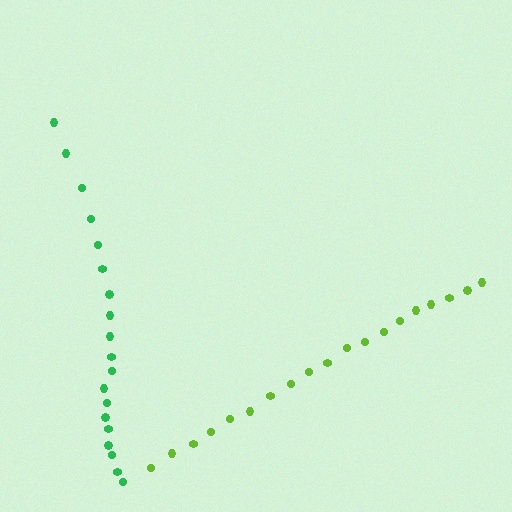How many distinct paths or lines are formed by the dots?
There are 2 distinct paths.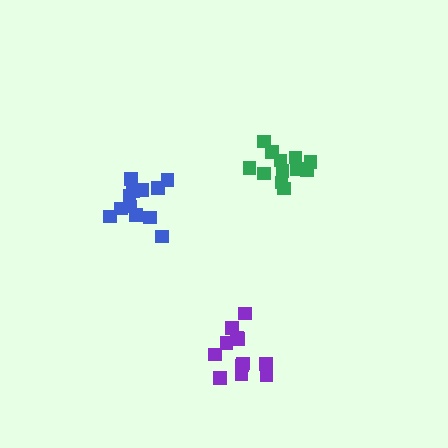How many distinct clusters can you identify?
There are 3 distinct clusters.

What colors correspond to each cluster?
The clusters are colored: blue, purple, green.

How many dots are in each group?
Group 1: 12 dots, Group 2: 13 dots, Group 3: 12 dots (37 total).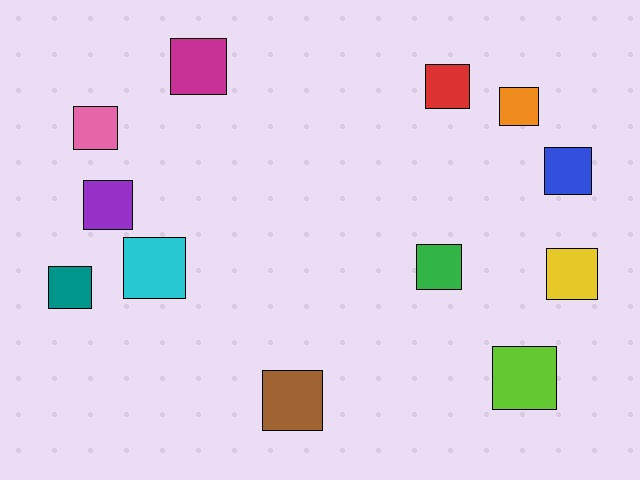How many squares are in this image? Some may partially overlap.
There are 12 squares.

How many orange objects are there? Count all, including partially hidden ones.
There is 1 orange object.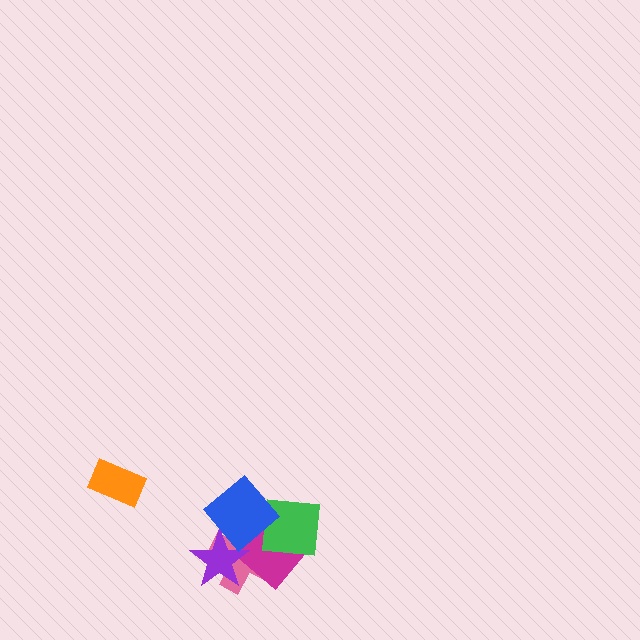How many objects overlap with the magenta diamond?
4 objects overlap with the magenta diamond.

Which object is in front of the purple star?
The blue diamond is in front of the purple star.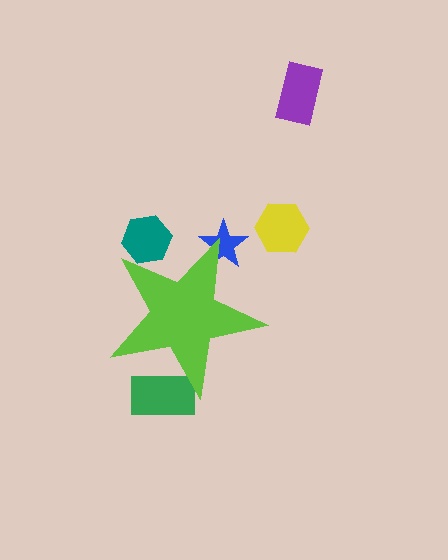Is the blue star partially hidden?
Yes, the blue star is partially hidden behind the lime star.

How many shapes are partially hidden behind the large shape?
3 shapes are partially hidden.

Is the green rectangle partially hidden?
Yes, the green rectangle is partially hidden behind the lime star.